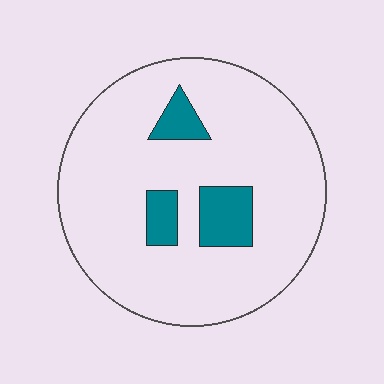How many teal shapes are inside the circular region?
3.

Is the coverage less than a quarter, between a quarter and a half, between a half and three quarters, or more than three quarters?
Less than a quarter.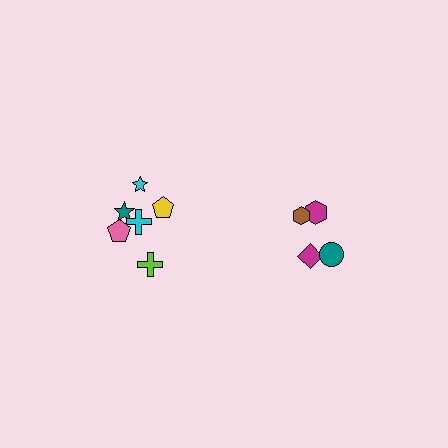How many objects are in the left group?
There are 6 objects.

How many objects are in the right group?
There are 4 objects.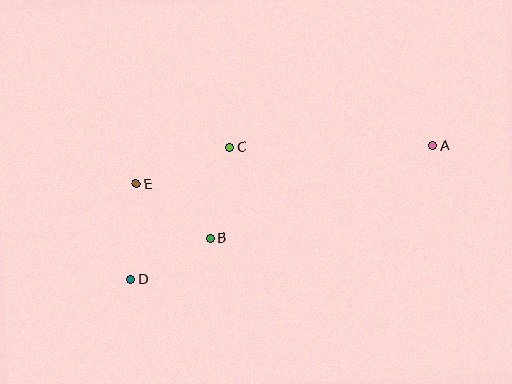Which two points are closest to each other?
Points B and D are closest to each other.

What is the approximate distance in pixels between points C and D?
The distance between C and D is approximately 165 pixels.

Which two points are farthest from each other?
Points A and D are farthest from each other.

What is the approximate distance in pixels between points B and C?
The distance between B and C is approximately 93 pixels.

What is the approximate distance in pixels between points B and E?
The distance between B and E is approximately 92 pixels.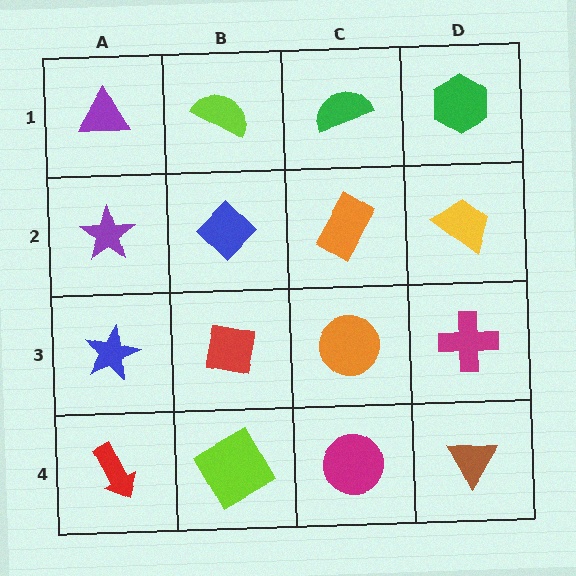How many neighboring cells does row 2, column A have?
3.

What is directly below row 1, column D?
A yellow trapezoid.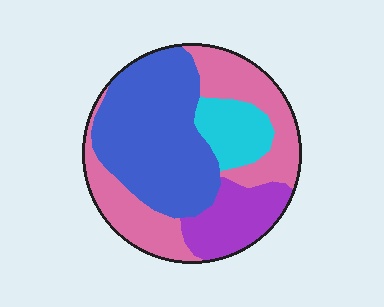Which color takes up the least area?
Cyan, at roughly 10%.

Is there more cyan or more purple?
Purple.